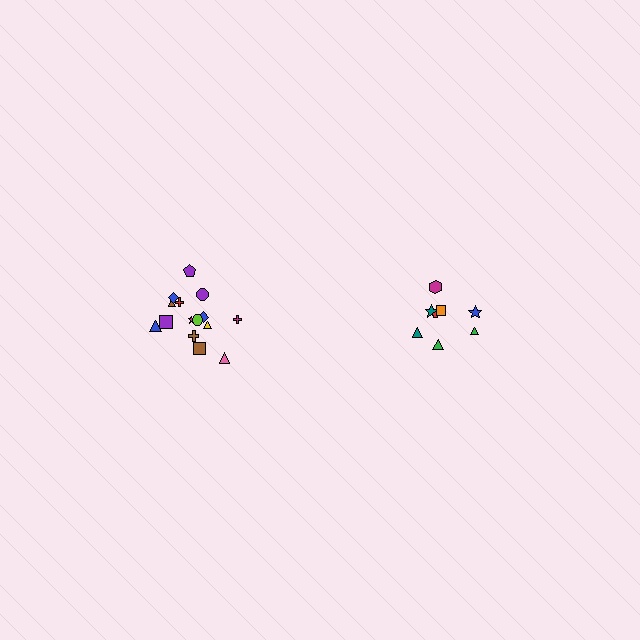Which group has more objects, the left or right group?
The left group.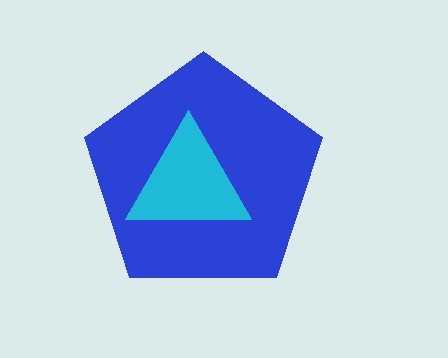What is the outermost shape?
The blue pentagon.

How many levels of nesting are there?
2.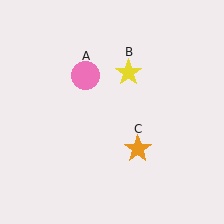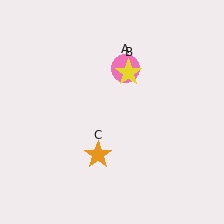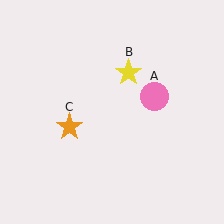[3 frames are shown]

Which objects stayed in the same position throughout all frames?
Yellow star (object B) remained stationary.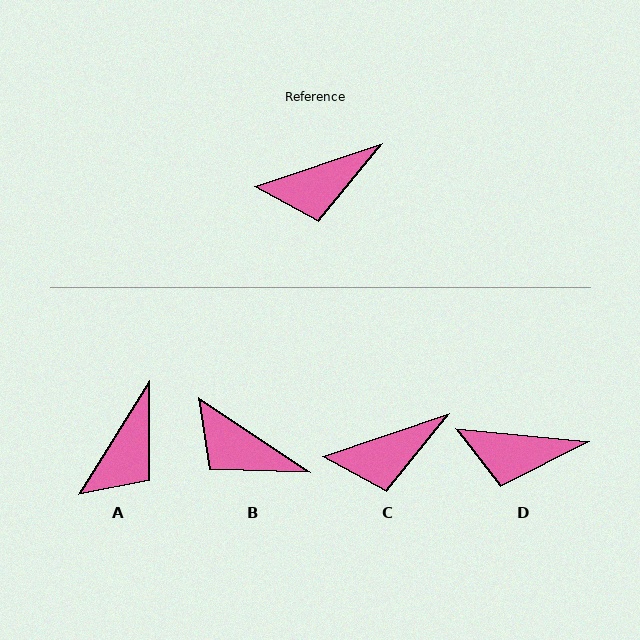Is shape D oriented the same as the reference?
No, it is off by about 24 degrees.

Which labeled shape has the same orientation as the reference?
C.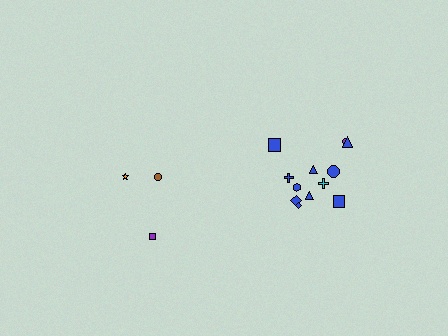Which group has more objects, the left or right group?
The right group.